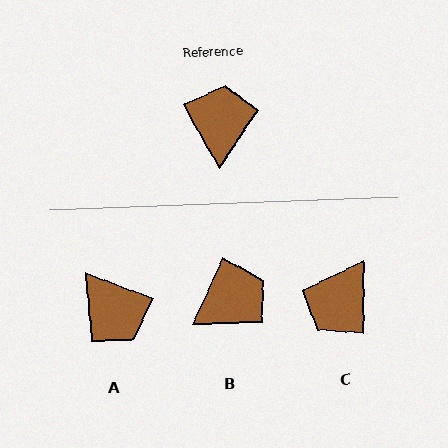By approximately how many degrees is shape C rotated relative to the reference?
Approximately 149 degrees counter-clockwise.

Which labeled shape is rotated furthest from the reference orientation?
C, about 149 degrees away.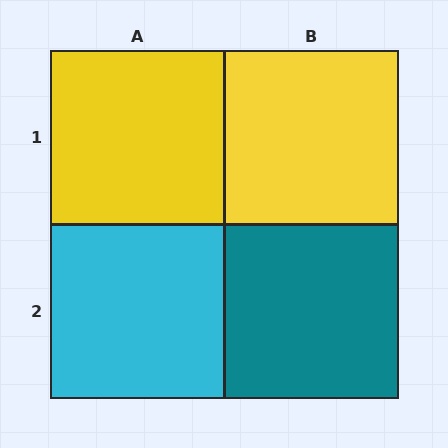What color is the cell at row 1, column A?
Yellow.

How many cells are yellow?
2 cells are yellow.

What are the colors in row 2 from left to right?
Cyan, teal.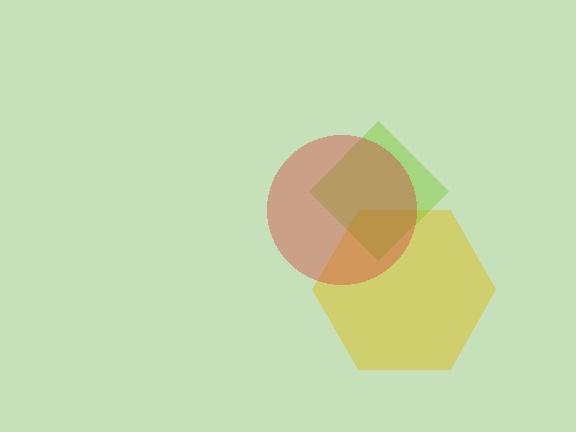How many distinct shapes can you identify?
There are 3 distinct shapes: a yellow hexagon, a lime diamond, a red circle.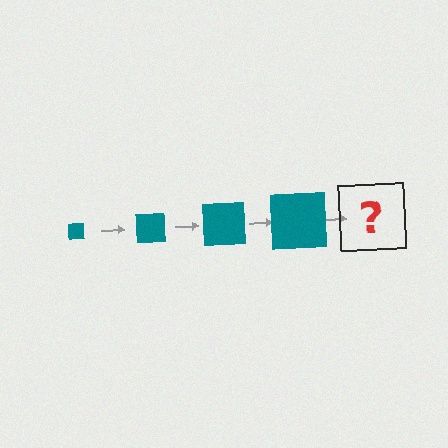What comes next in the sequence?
The next element should be a teal square, larger than the previous one.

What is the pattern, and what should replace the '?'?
The pattern is that the square gets progressively larger each step. The '?' should be a teal square, larger than the previous one.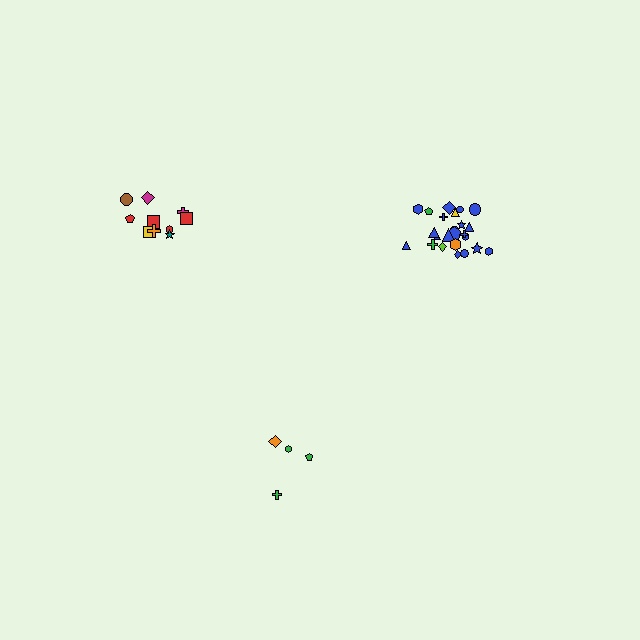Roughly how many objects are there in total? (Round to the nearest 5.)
Roughly 40 objects in total.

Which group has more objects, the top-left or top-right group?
The top-right group.